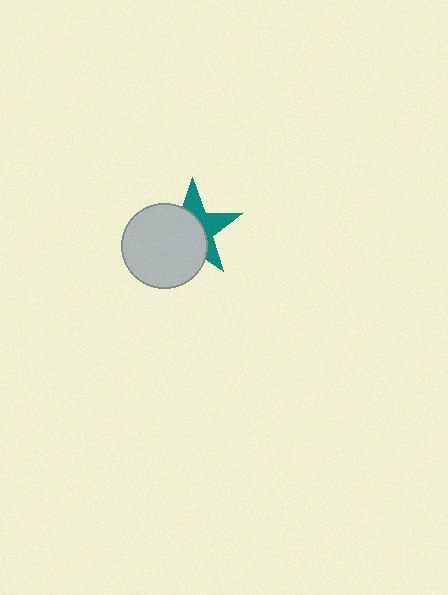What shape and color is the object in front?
The object in front is a light gray circle.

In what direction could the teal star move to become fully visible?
The teal star could move toward the upper-right. That would shift it out from behind the light gray circle entirely.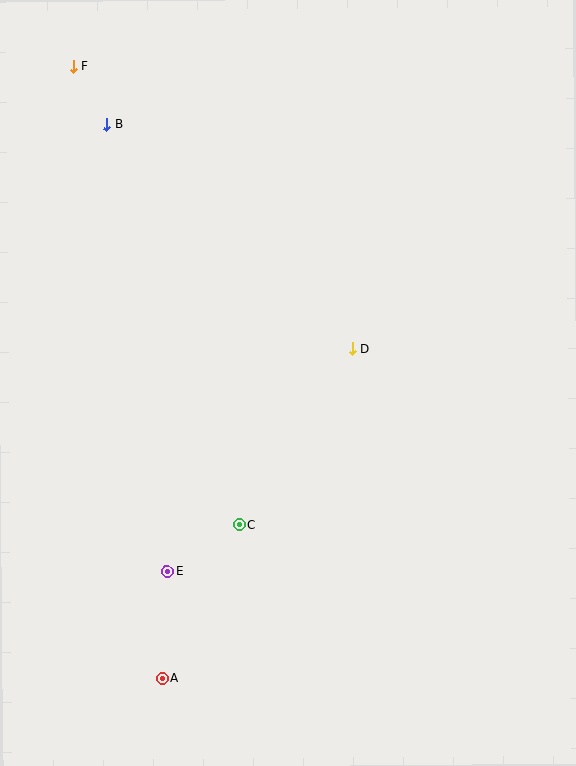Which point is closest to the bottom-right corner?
Point C is closest to the bottom-right corner.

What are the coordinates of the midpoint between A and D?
The midpoint between A and D is at (257, 514).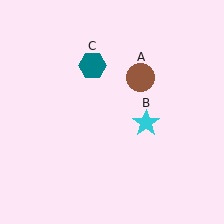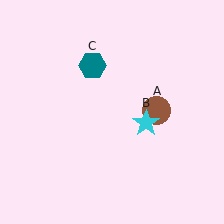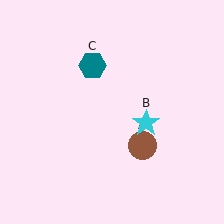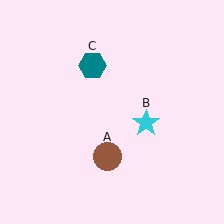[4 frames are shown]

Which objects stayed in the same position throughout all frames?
Cyan star (object B) and teal hexagon (object C) remained stationary.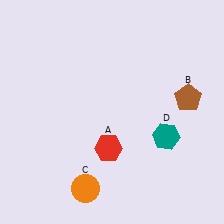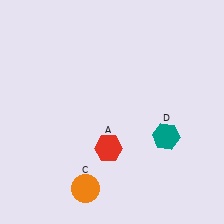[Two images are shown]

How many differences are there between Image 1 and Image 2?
There is 1 difference between the two images.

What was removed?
The brown pentagon (B) was removed in Image 2.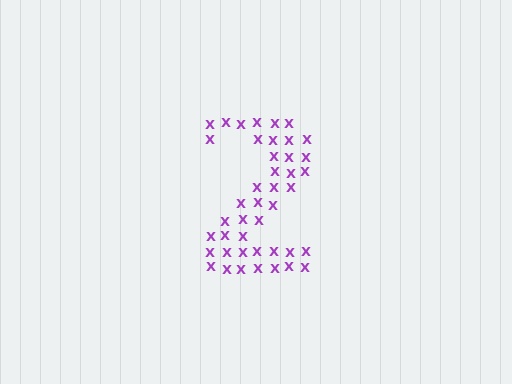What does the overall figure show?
The overall figure shows the digit 2.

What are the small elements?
The small elements are letter X's.